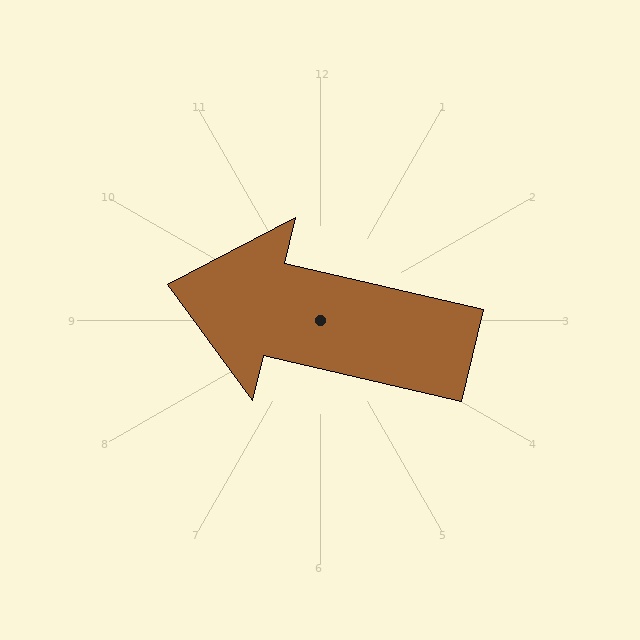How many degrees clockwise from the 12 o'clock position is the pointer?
Approximately 283 degrees.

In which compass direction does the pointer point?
West.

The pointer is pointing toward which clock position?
Roughly 9 o'clock.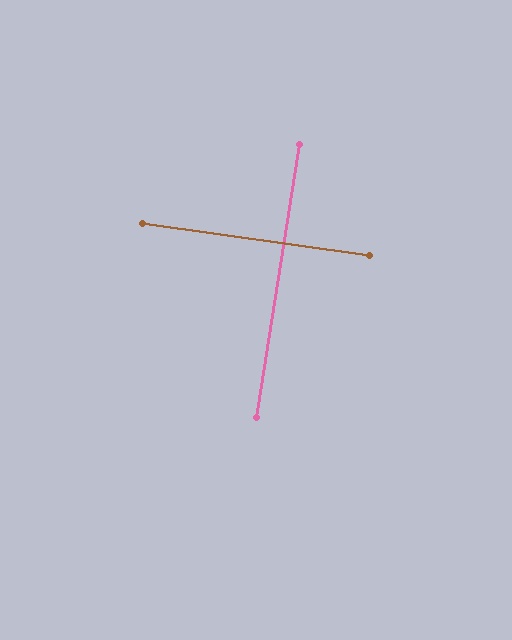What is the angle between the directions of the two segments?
Approximately 89 degrees.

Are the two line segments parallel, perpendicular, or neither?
Perpendicular — they meet at approximately 89°.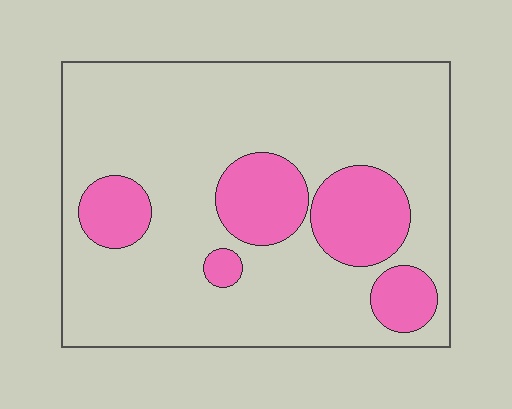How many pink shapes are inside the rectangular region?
5.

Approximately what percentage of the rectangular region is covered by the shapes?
Approximately 20%.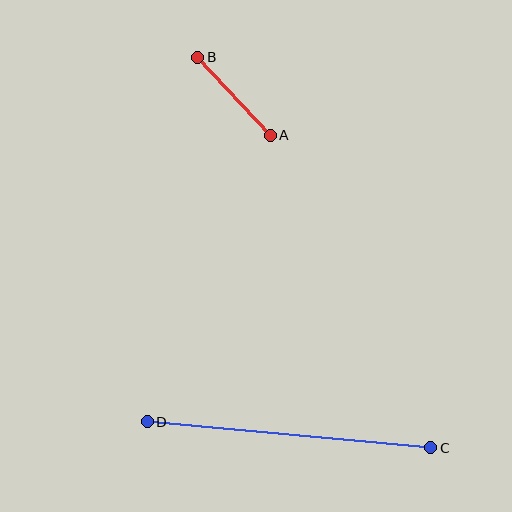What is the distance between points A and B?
The distance is approximately 107 pixels.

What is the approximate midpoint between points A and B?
The midpoint is at approximately (234, 96) pixels.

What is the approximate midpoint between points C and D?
The midpoint is at approximately (289, 435) pixels.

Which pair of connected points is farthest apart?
Points C and D are farthest apart.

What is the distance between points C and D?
The distance is approximately 285 pixels.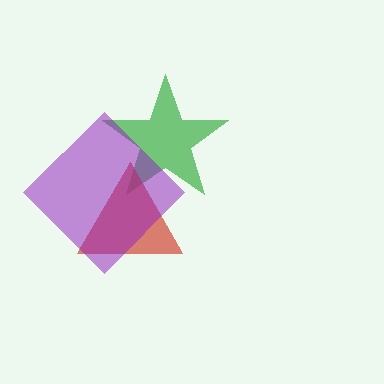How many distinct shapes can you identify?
There are 3 distinct shapes: a green star, a red triangle, a purple diamond.